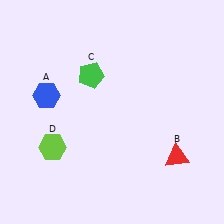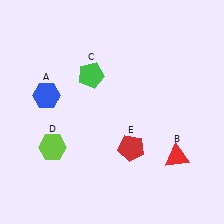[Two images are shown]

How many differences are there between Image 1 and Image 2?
There is 1 difference between the two images.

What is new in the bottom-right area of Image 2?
A red pentagon (E) was added in the bottom-right area of Image 2.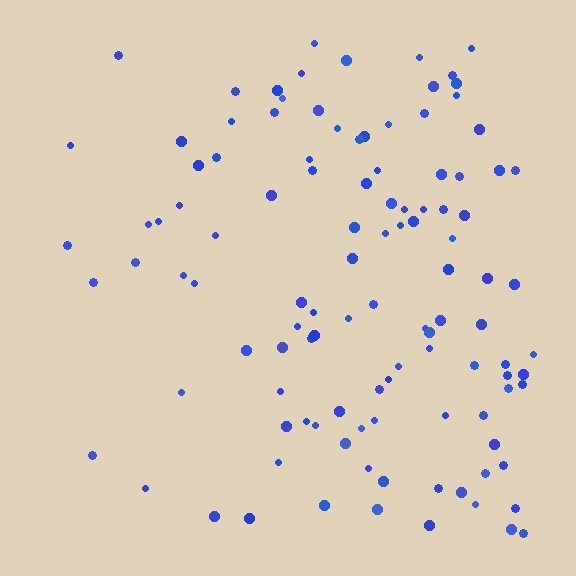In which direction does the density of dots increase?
From left to right, with the right side densest.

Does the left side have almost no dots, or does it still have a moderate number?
Still a moderate number, just noticeably fewer than the right.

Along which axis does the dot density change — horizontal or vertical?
Horizontal.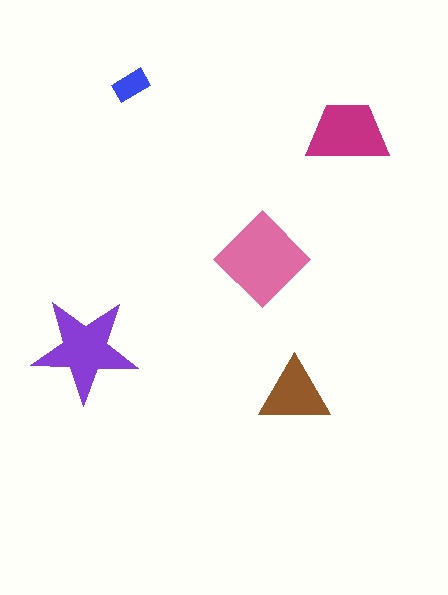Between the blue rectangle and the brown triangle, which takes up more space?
The brown triangle.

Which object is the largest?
The pink diamond.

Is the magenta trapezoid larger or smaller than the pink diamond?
Smaller.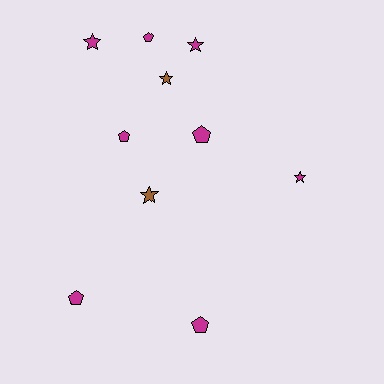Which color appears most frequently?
Magenta, with 8 objects.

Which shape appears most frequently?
Star, with 5 objects.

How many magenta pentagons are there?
There are 5 magenta pentagons.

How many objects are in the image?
There are 10 objects.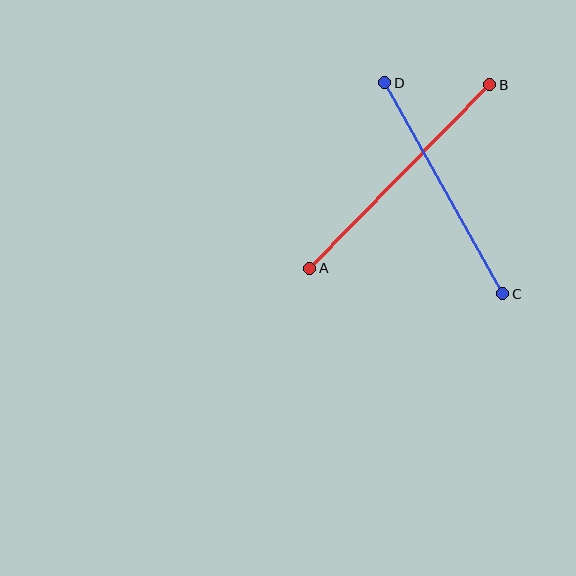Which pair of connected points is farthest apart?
Points A and B are farthest apart.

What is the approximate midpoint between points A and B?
The midpoint is at approximately (400, 177) pixels.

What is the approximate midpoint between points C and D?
The midpoint is at approximately (444, 188) pixels.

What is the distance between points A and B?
The distance is approximately 257 pixels.